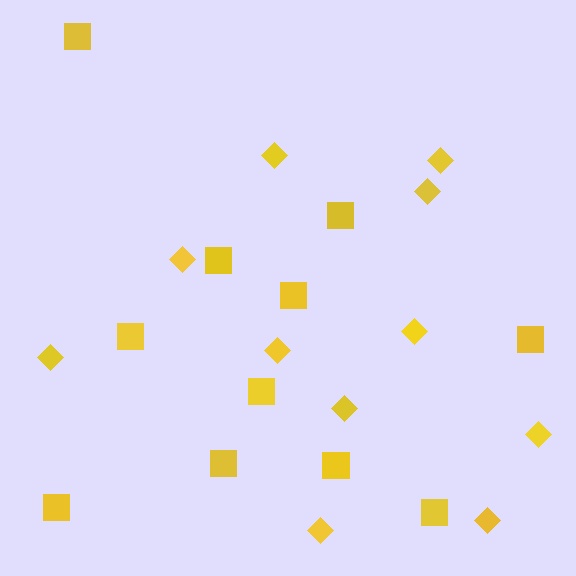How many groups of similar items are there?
There are 2 groups: one group of diamonds (11) and one group of squares (11).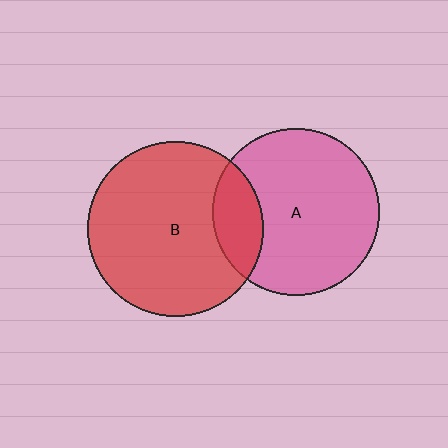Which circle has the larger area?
Circle B (red).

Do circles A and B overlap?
Yes.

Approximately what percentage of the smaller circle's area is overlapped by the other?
Approximately 20%.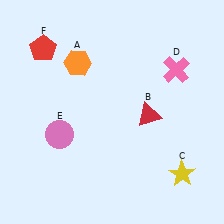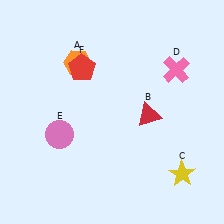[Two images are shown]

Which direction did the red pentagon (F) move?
The red pentagon (F) moved right.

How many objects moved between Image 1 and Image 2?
1 object moved between the two images.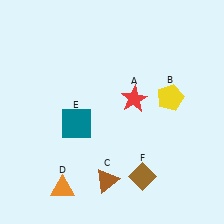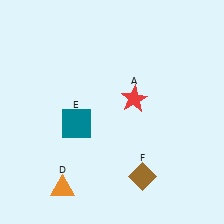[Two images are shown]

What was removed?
The brown triangle (C), the yellow pentagon (B) were removed in Image 2.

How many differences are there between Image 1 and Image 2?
There are 2 differences between the two images.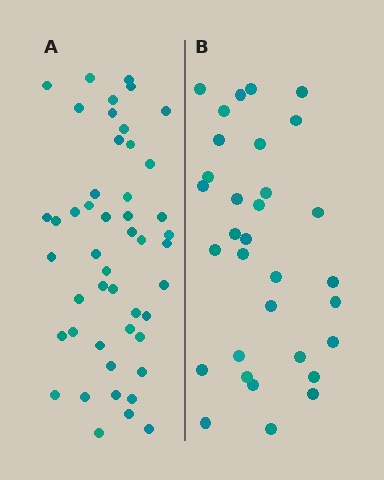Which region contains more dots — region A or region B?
Region A (the left region) has more dots.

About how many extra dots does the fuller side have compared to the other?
Region A has approximately 15 more dots than region B.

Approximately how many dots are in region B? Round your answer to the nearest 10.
About 30 dots. (The exact count is 32, which rounds to 30.)